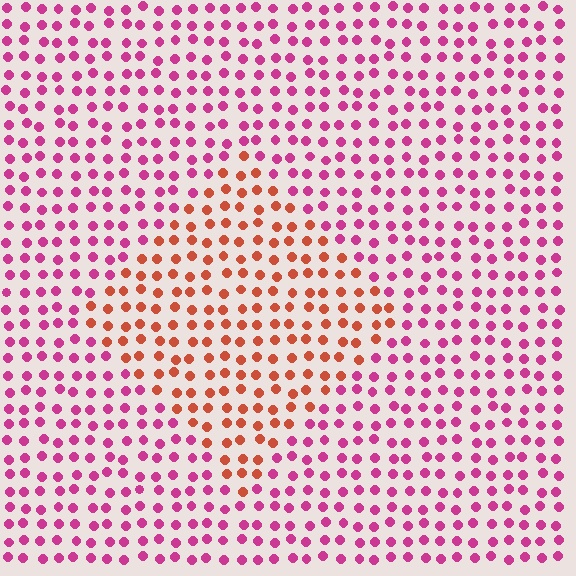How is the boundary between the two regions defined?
The boundary is defined purely by a slight shift in hue (about 46 degrees). Spacing, size, and orientation are identical on both sides.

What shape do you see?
I see a diamond.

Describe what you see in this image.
The image is filled with small magenta elements in a uniform arrangement. A diamond-shaped region is visible where the elements are tinted to a slightly different hue, forming a subtle color boundary.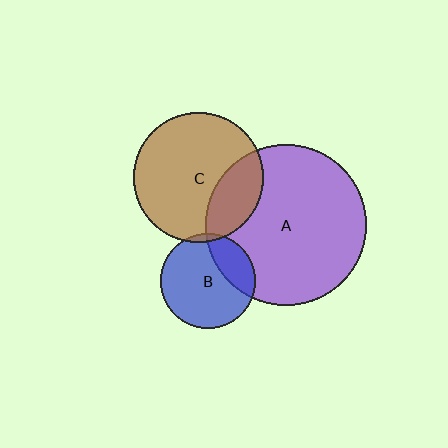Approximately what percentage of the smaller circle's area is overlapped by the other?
Approximately 25%.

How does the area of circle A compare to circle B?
Approximately 2.9 times.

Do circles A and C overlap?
Yes.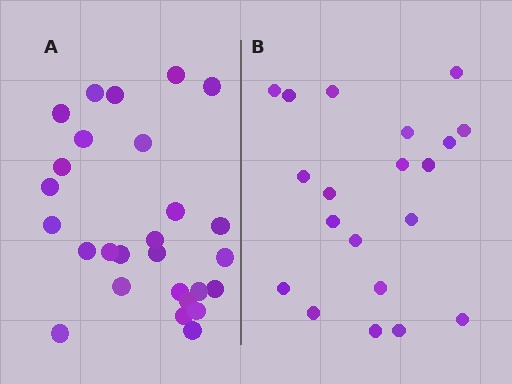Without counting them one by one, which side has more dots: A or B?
Region A (the left region) has more dots.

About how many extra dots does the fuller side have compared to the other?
Region A has roughly 8 or so more dots than region B.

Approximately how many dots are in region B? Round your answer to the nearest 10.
About 20 dots.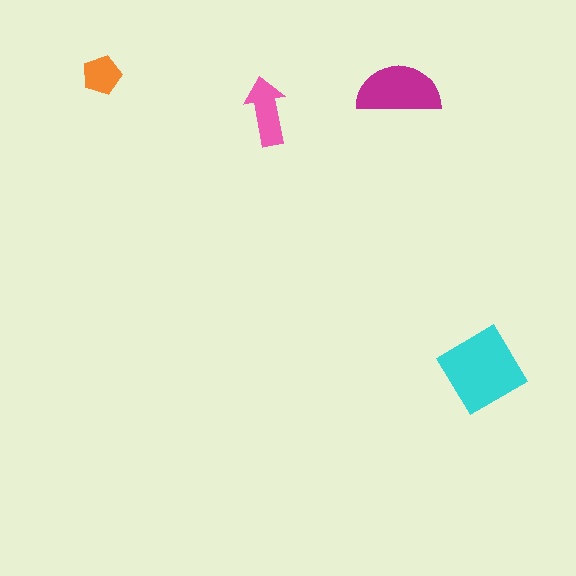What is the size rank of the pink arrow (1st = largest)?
3rd.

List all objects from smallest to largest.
The orange pentagon, the pink arrow, the magenta semicircle, the cyan diamond.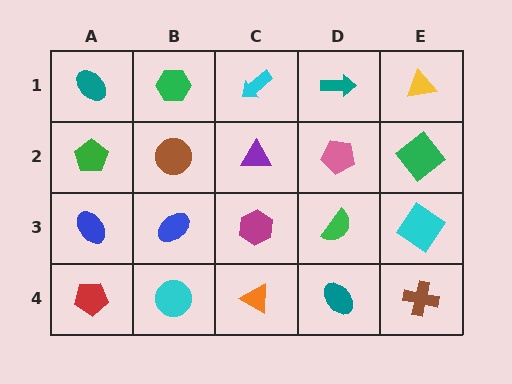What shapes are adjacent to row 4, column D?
A green semicircle (row 3, column D), an orange triangle (row 4, column C), a brown cross (row 4, column E).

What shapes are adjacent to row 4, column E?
A cyan diamond (row 3, column E), a teal ellipse (row 4, column D).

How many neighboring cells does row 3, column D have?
4.